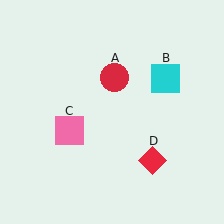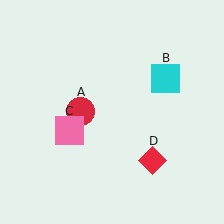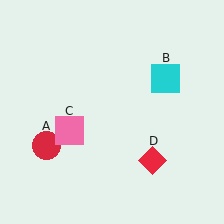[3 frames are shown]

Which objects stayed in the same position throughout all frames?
Cyan square (object B) and pink square (object C) and red diamond (object D) remained stationary.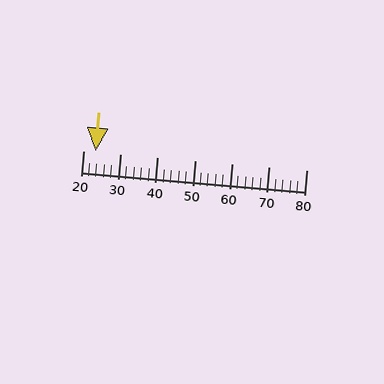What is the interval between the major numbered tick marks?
The major tick marks are spaced 10 units apart.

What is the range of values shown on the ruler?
The ruler shows values from 20 to 80.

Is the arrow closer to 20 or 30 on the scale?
The arrow is closer to 20.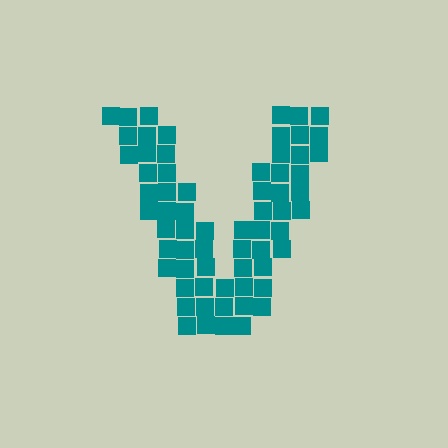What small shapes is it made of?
It is made of small squares.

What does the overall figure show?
The overall figure shows the letter V.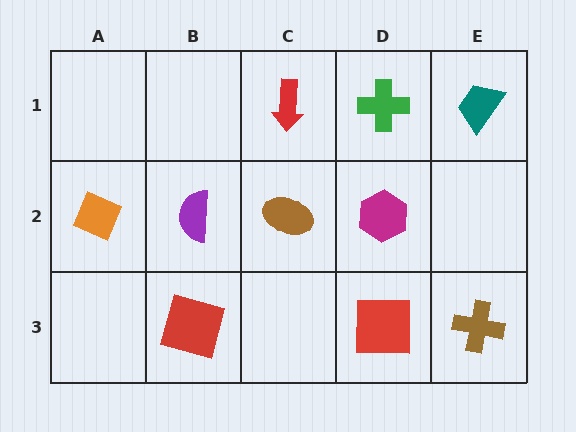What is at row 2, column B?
A purple semicircle.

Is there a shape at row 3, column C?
No, that cell is empty.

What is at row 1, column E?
A teal trapezoid.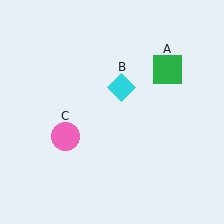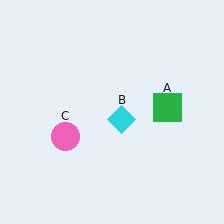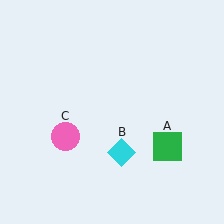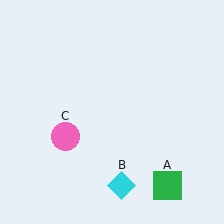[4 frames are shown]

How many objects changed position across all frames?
2 objects changed position: green square (object A), cyan diamond (object B).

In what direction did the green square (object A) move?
The green square (object A) moved down.